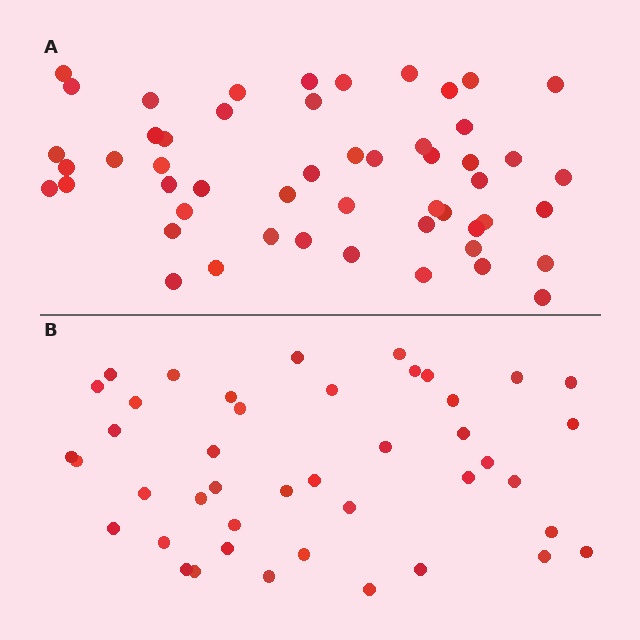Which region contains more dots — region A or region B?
Region A (the top region) has more dots.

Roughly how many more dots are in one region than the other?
Region A has roughly 8 or so more dots than region B.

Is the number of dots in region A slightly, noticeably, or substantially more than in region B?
Region A has only slightly more — the two regions are fairly close. The ratio is roughly 1.2 to 1.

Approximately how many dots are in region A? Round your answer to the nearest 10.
About 50 dots. (The exact count is 52, which rounds to 50.)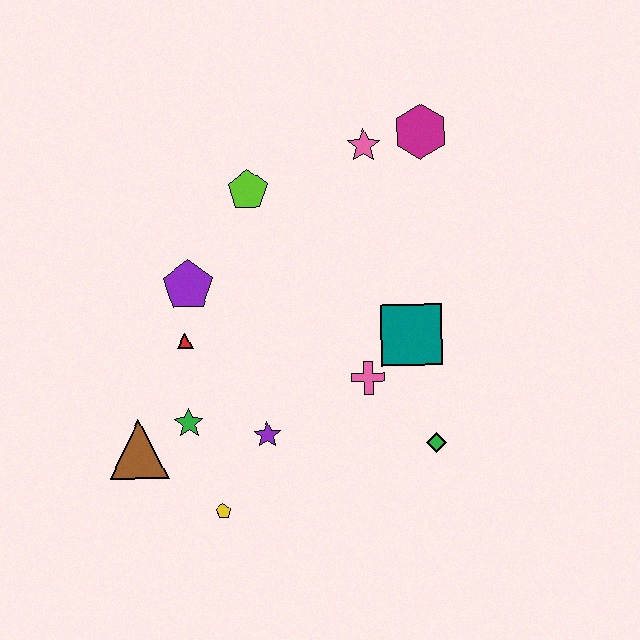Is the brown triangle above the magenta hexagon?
No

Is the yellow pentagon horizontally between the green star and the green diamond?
Yes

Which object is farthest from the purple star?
The magenta hexagon is farthest from the purple star.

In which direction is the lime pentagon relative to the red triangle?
The lime pentagon is above the red triangle.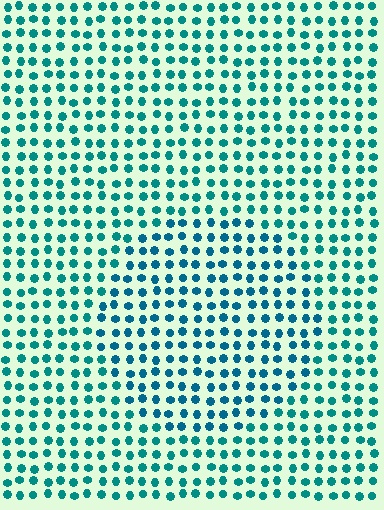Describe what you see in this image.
The image is filled with small teal elements in a uniform arrangement. A circle-shaped region is visible where the elements are tinted to a slightly different hue, forming a subtle color boundary.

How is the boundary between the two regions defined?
The boundary is defined purely by a slight shift in hue (about 19 degrees). Spacing, size, and orientation are identical on both sides.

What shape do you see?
I see a circle.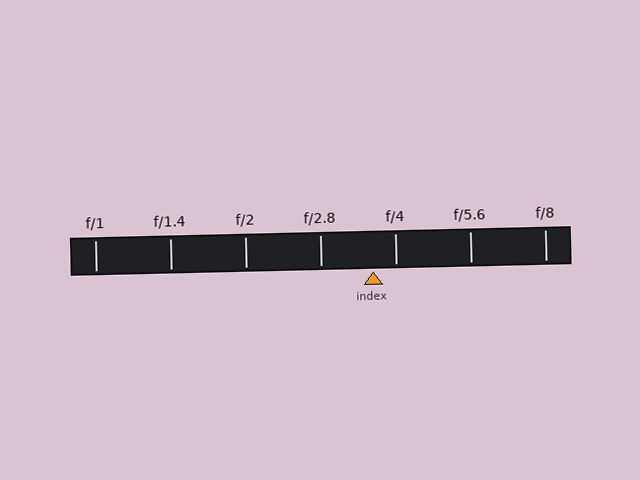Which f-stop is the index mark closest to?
The index mark is closest to f/4.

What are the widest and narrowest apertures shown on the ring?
The widest aperture shown is f/1 and the narrowest is f/8.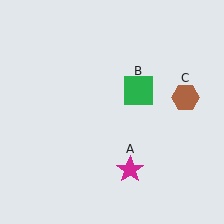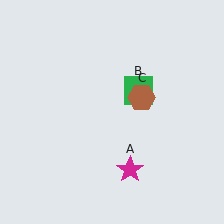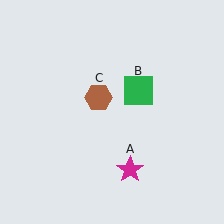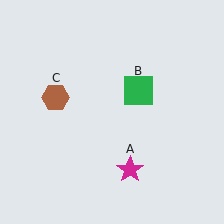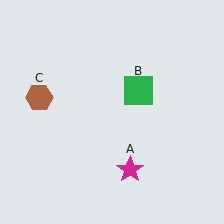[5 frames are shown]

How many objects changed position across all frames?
1 object changed position: brown hexagon (object C).